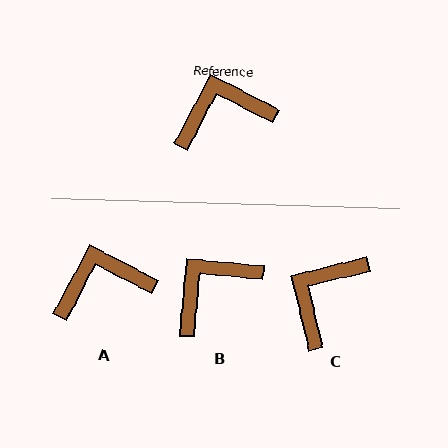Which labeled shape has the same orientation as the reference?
A.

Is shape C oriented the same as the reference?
No, it is off by about 41 degrees.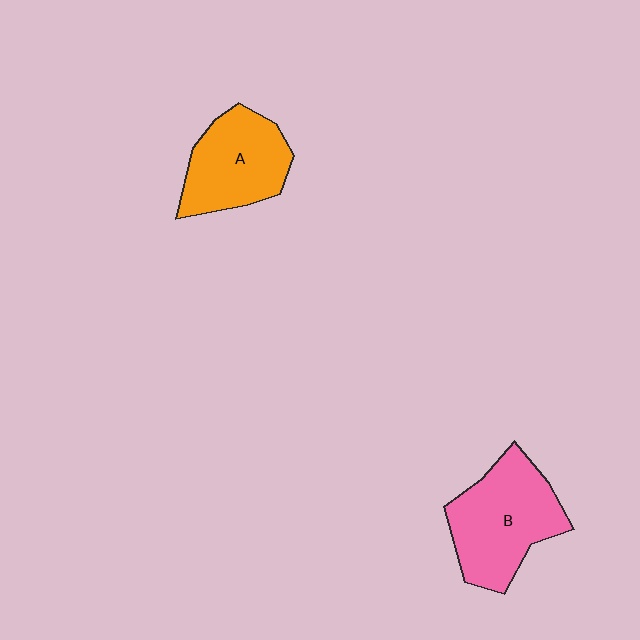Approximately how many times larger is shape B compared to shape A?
Approximately 1.2 times.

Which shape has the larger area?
Shape B (pink).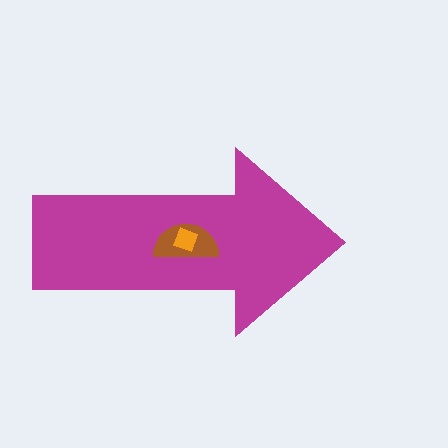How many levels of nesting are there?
3.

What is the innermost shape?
The orange diamond.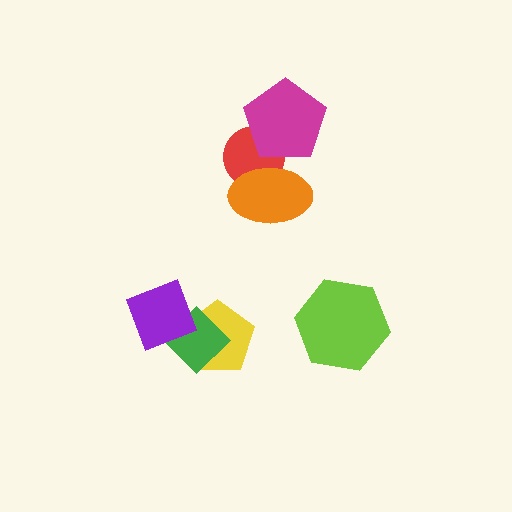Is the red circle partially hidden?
Yes, it is partially covered by another shape.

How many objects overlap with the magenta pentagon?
2 objects overlap with the magenta pentagon.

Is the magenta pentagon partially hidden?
No, no other shape covers it.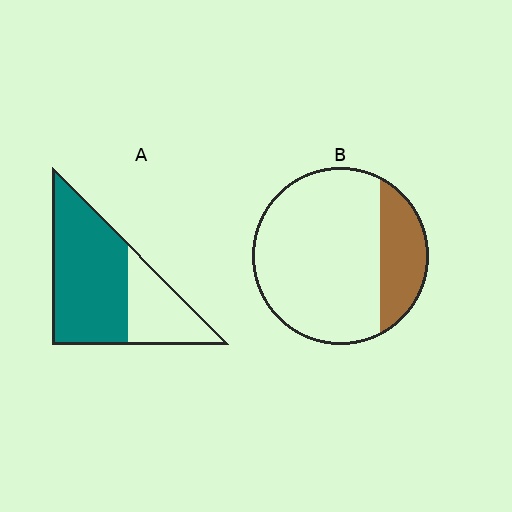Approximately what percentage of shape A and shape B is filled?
A is approximately 65% and B is approximately 25%.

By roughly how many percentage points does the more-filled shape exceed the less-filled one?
By roughly 45 percentage points (A over B).